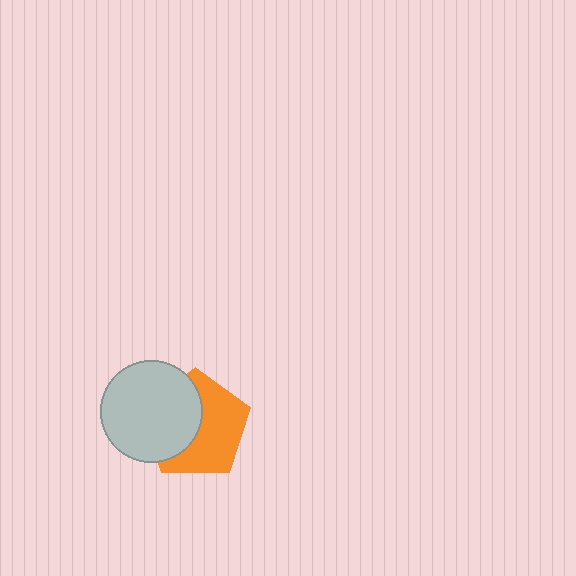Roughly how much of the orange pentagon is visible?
About half of it is visible (roughly 56%).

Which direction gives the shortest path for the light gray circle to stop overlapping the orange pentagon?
Moving left gives the shortest separation.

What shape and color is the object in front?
The object in front is a light gray circle.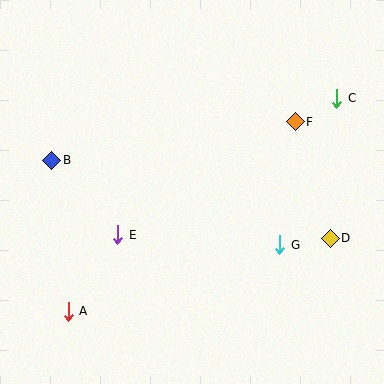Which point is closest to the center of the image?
Point E at (118, 235) is closest to the center.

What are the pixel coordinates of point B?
Point B is at (52, 160).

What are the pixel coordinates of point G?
Point G is at (280, 245).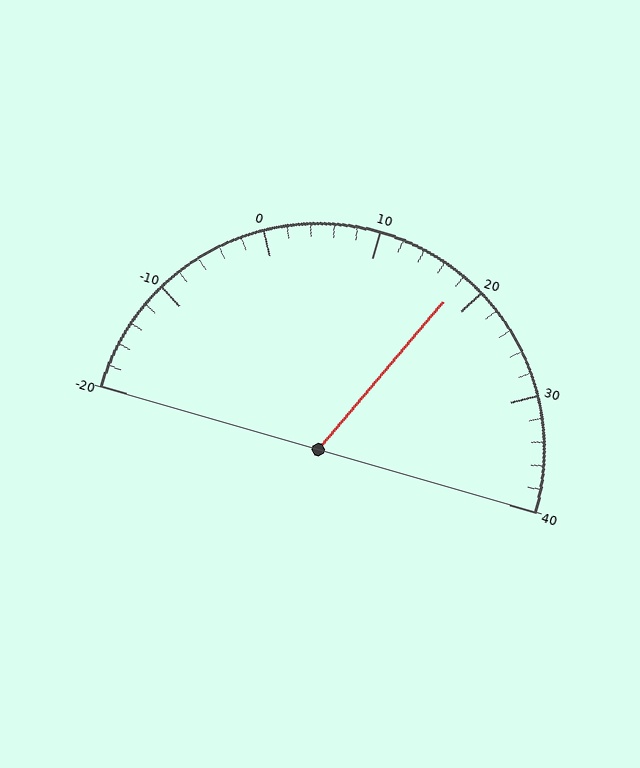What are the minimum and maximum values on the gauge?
The gauge ranges from -20 to 40.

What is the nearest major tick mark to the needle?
The nearest major tick mark is 20.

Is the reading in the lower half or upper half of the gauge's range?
The reading is in the upper half of the range (-20 to 40).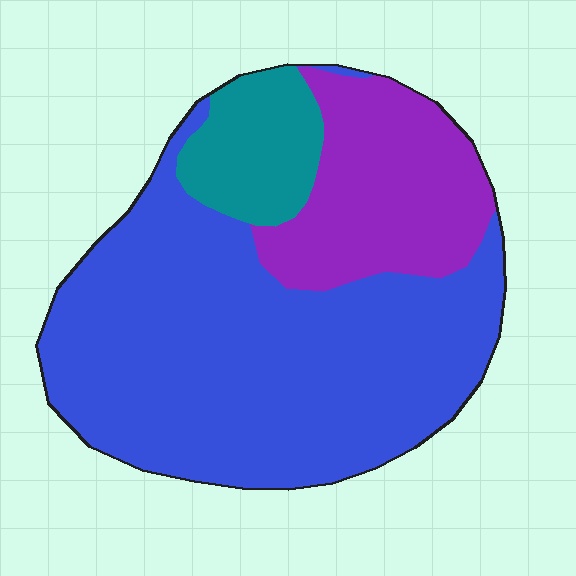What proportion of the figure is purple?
Purple covers 23% of the figure.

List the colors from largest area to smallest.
From largest to smallest: blue, purple, teal.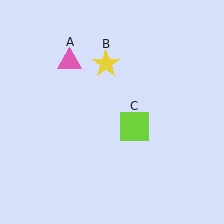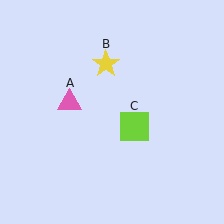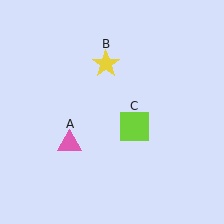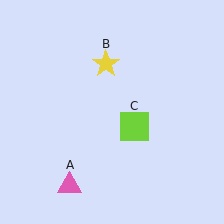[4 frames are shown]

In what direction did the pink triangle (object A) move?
The pink triangle (object A) moved down.